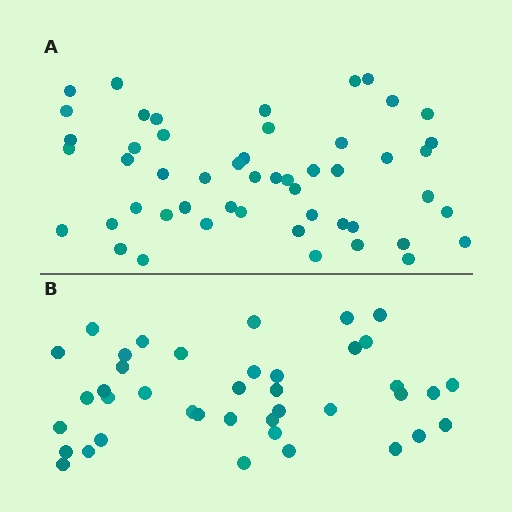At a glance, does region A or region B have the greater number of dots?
Region A (the top region) has more dots.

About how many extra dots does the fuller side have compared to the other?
Region A has roughly 12 or so more dots than region B.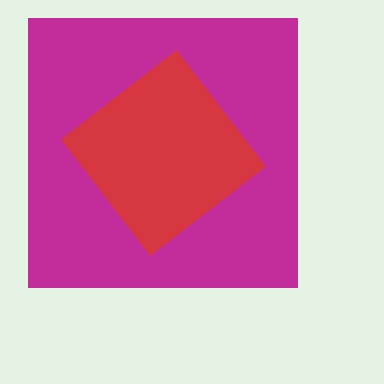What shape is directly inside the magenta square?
The red diamond.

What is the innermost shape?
The red diamond.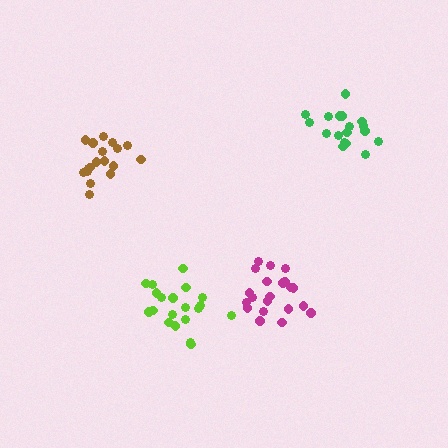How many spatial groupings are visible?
There are 4 spatial groupings.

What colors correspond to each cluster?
The clusters are colored: lime, magenta, brown, green.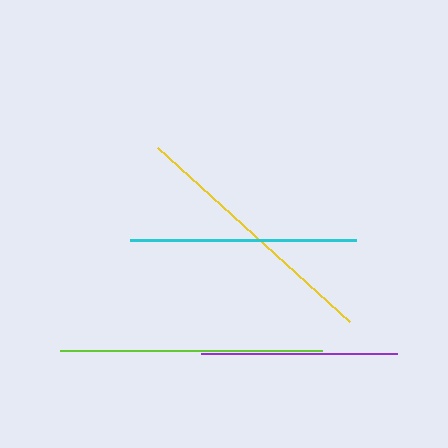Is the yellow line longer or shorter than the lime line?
The lime line is longer than the yellow line.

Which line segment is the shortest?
The purple line is the shortest at approximately 197 pixels.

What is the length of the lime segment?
The lime segment is approximately 262 pixels long.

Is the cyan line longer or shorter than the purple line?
The cyan line is longer than the purple line.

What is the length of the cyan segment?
The cyan segment is approximately 226 pixels long.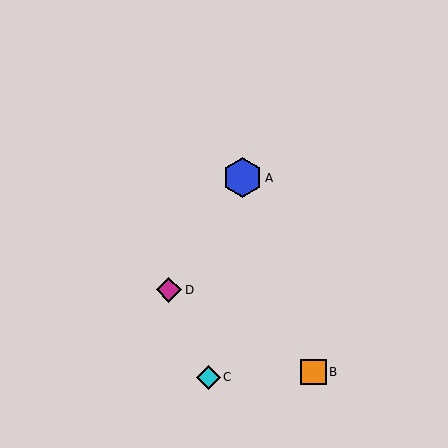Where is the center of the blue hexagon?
The center of the blue hexagon is at (243, 178).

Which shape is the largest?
The blue hexagon (labeled A) is the largest.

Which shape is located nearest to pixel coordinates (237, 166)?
The blue hexagon (labeled A) at (243, 178) is nearest to that location.